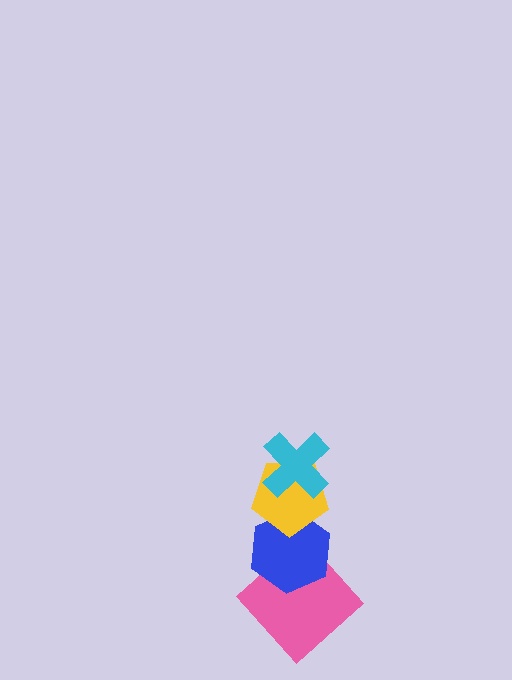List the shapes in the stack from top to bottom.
From top to bottom: the cyan cross, the yellow pentagon, the blue hexagon, the pink diamond.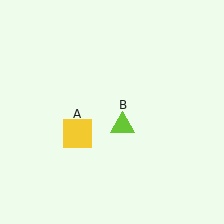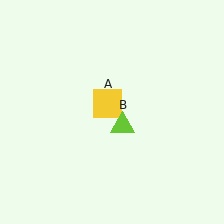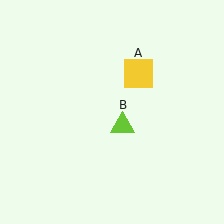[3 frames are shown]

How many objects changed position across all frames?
1 object changed position: yellow square (object A).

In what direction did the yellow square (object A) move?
The yellow square (object A) moved up and to the right.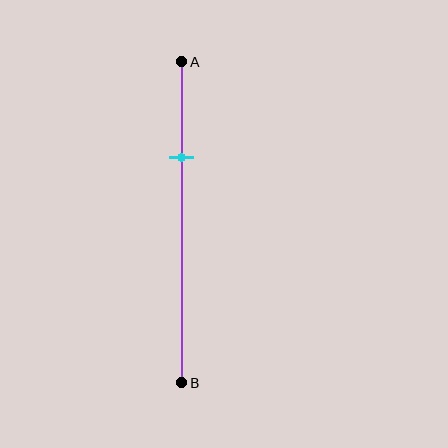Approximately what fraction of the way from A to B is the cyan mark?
The cyan mark is approximately 30% of the way from A to B.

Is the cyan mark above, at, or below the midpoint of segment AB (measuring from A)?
The cyan mark is above the midpoint of segment AB.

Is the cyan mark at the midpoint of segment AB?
No, the mark is at about 30% from A, not at the 50% midpoint.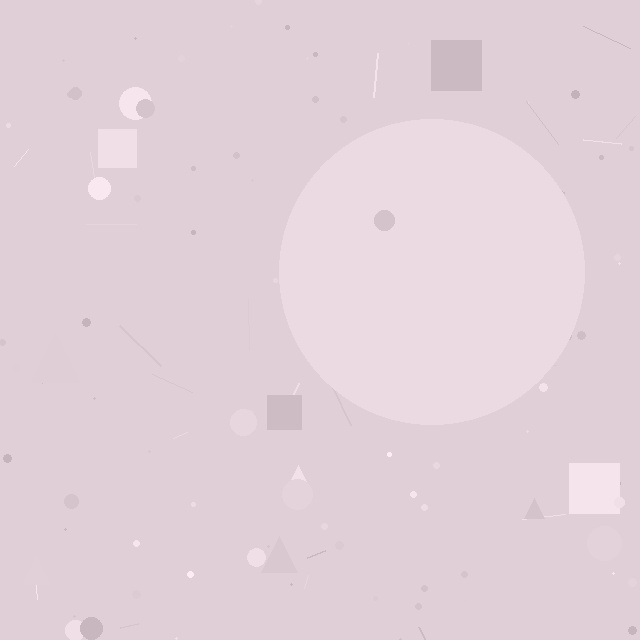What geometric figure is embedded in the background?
A circle is embedded in the background.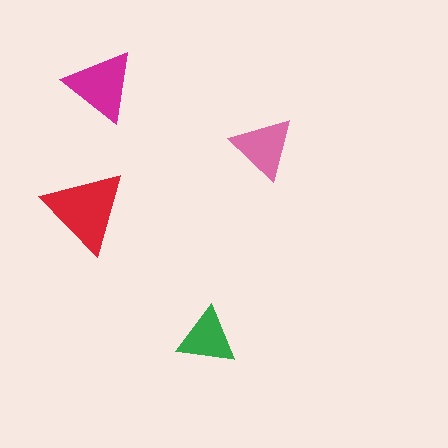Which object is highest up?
The magenta triangle is topmost.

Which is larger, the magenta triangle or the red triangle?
The red one.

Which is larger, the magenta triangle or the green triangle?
The magenta one.